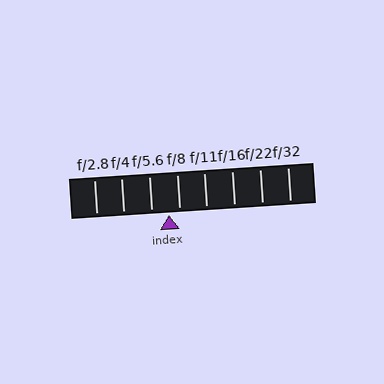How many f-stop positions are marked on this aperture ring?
There are 8 f-stop positions marked.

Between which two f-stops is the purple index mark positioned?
The index mark is between f/5.6 and f/8.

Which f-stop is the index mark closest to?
The index mark is closest to f/8.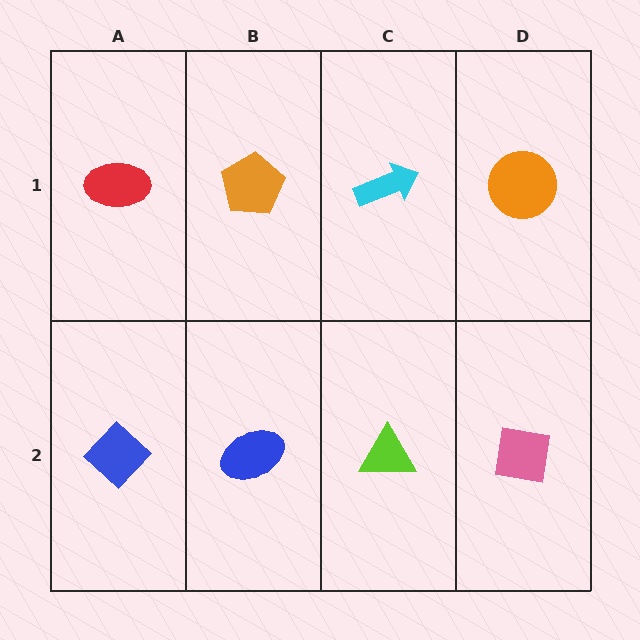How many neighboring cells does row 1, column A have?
2.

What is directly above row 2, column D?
An orange circle.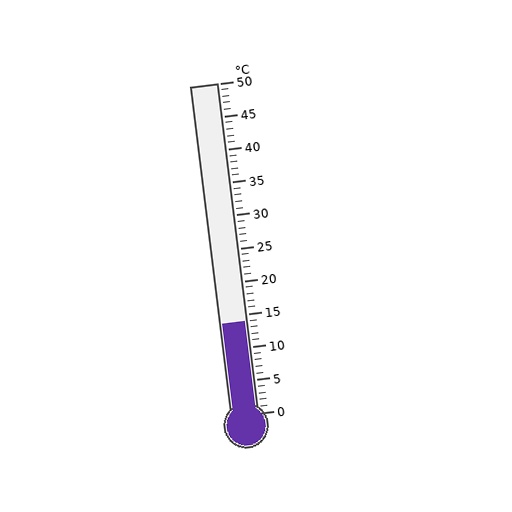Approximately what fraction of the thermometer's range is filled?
The thermometer is filled to approximately 30% of its range.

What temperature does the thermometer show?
The thermometer shows approximately 14°C.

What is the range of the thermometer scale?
The thermometer scale ranges from 0°C to 50°C.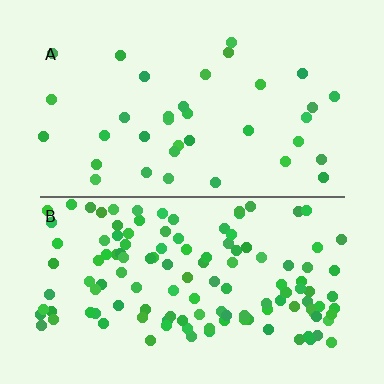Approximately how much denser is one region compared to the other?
Approximately 3.6× — region B over region A.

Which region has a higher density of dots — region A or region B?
B (the bottom).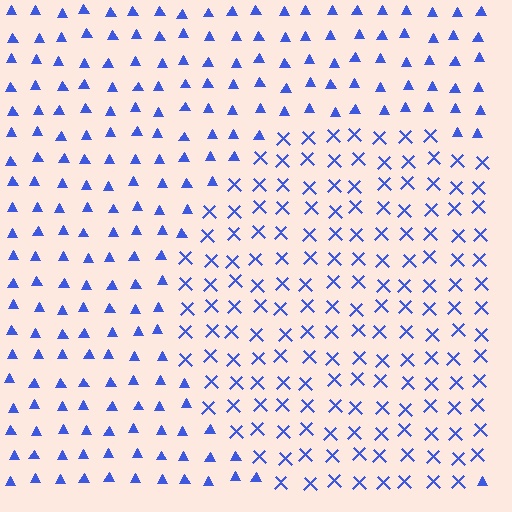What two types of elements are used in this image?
The image uses X marks inside the circle region and triangles outside it.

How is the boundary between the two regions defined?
The boundary is defined by a change in element shape: X marks inside vs. triangles outside. All elements share the same color and spacing.